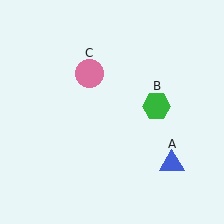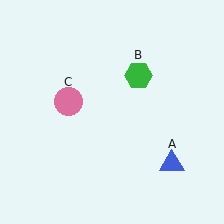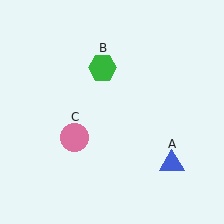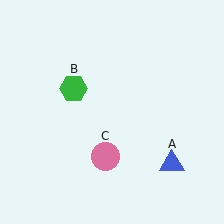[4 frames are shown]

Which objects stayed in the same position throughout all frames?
Blue triangle (object A) remained stationary.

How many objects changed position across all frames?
2 objects changed position: green hexagon (object B), pink circle (object C).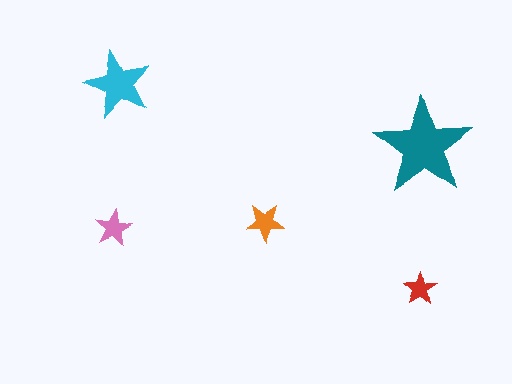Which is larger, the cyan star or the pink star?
The cyan one.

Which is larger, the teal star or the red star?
The teal one.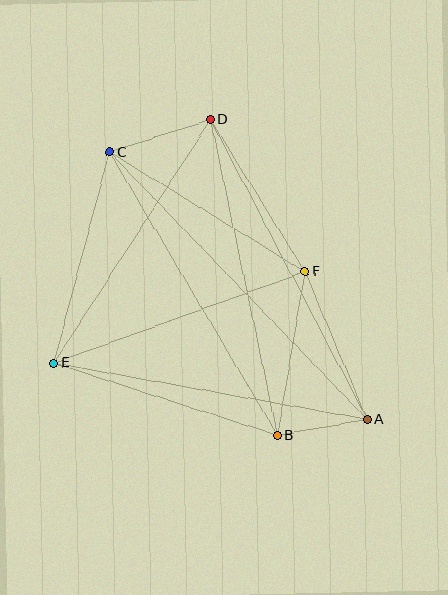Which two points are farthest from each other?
Points A and C are farthest from each other.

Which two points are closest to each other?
Points A and B are closest to each other.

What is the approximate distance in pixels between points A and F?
The distance between A and F is approximately 160 pixels.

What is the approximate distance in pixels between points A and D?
The distance between A and D is approximately 338 pixels.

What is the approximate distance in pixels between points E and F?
The distance between E and F is approximately 267 pixels.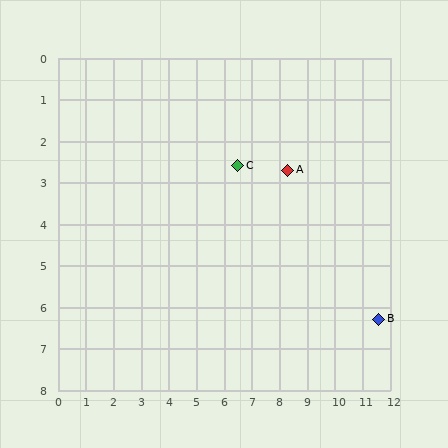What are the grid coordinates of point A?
Point A is at approximately (8.3, 2.7).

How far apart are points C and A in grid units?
Points C and A are about 1.8 grid units apart.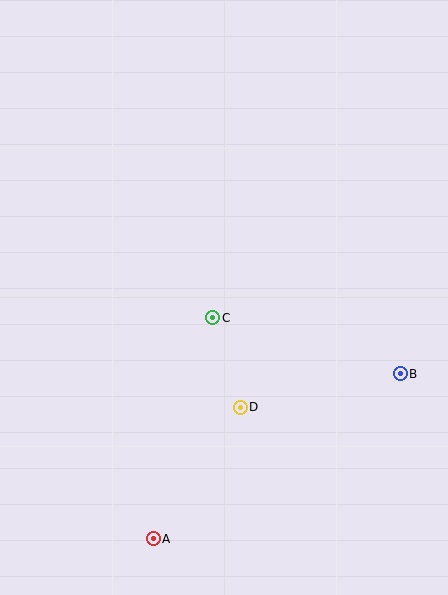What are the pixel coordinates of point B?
Point B is at (400, 374).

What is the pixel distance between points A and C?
The distance between A and C is 229 pixels.